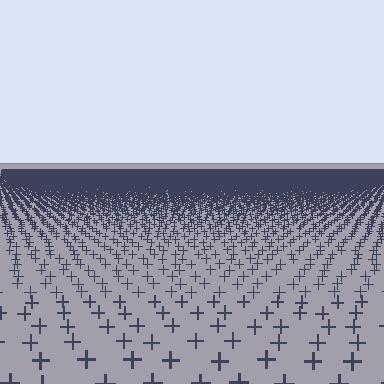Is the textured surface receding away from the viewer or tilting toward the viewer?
The surface is receding away from the viewer. Texture elements get smaller and denser toward the top.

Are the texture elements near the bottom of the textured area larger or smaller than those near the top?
Larger. Near the bottom, elements are closer to the viewer and appear at a bigger on-screen size.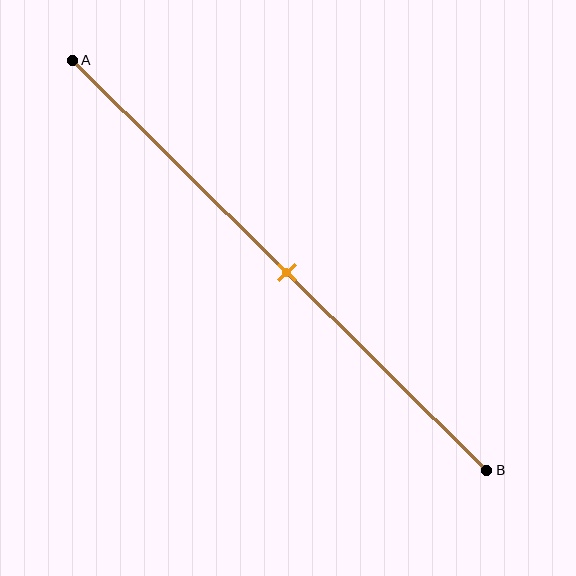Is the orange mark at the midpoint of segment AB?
Yes, the mark is approximately at the midpoint.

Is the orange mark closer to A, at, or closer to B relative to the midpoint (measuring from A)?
The orange mark is approximately at the midpoint of segment AB.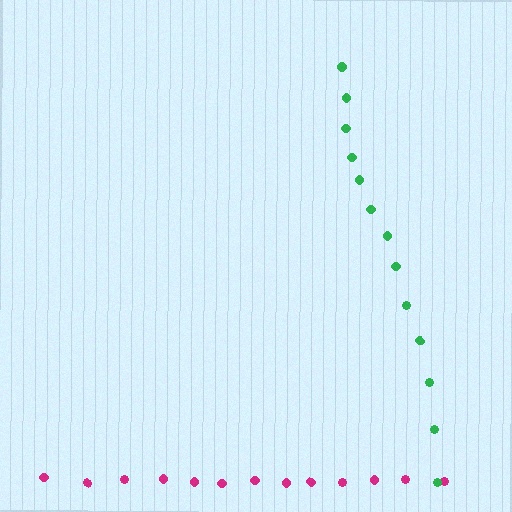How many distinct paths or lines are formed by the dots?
There are 2 distinct paths.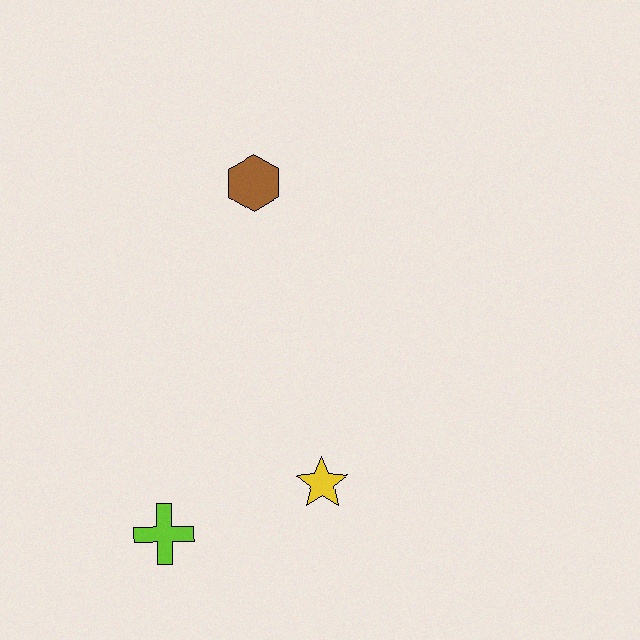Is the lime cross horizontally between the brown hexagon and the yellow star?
No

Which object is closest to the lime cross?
The yellow star is closest to the lime cross.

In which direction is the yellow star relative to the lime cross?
The yellow star is to the right of the lime cross.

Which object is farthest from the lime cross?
The brown hexagon is farthest from the lime cross.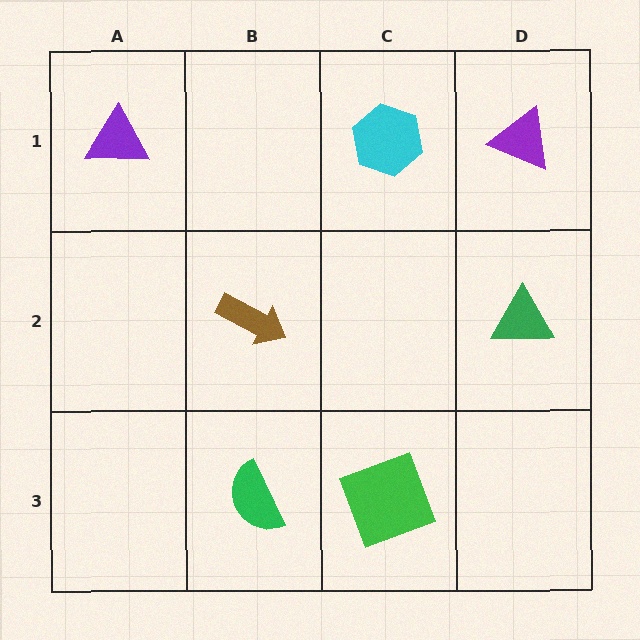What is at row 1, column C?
A cyan hexagon.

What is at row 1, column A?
A purple triangle.